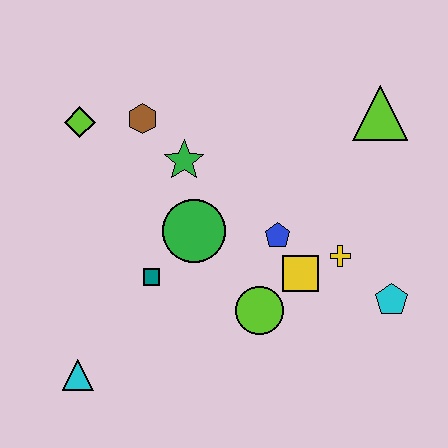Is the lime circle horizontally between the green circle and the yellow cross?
Yes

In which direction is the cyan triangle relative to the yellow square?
The cyan triangle is to the left of the yellow square.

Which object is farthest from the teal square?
The lime triangle is farthest from the teal square.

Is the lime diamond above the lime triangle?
No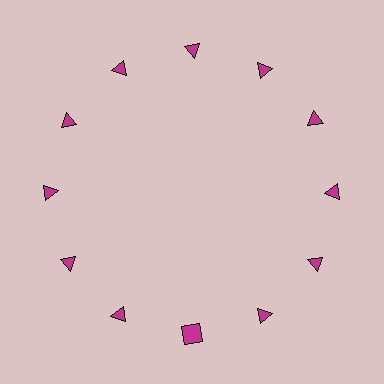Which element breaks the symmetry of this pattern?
The magenta square at roughly the 6 o'clock position breaks the symmetry. All other shapes are magenta triangles.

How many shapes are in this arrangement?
There are 12 shapes arranged in a ring pattern.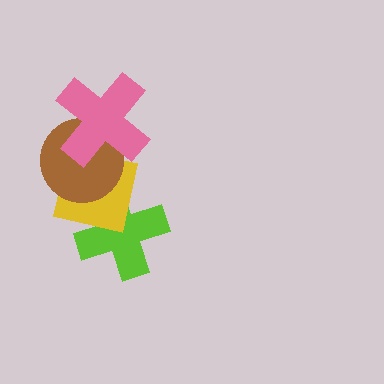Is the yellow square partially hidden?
Yes, it is partially covered by another shape.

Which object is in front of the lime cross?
The yellow square is in front of the lime cross.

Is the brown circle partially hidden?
Yes, it is partially covered by another shape.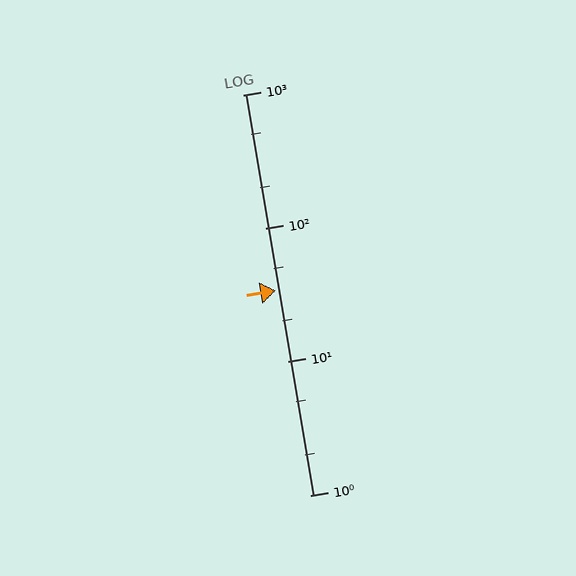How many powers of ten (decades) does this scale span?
The scale spans 3 decades, from 1 to 1000.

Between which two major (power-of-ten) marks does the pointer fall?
The pointer is between 10 and 100.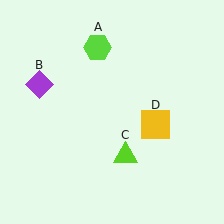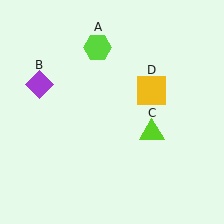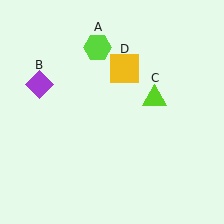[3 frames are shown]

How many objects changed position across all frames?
2 objects changed position: lime triangle (object C), yellow square (object D).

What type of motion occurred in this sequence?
The lime triangle (object C), yellow square (object D) rotated counterclockwise around the center of the scene.